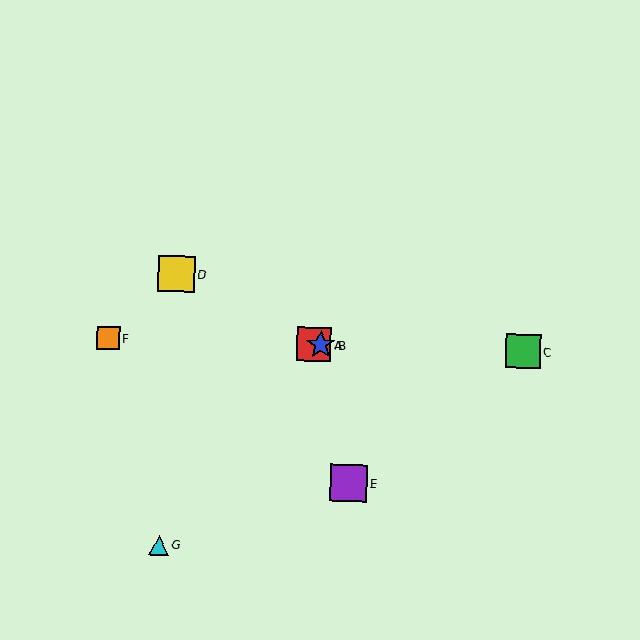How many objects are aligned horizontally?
4 objects (A, B, C, F) are aligned horizontally.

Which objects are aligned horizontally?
Objects A, B, C, F are aligned horizontally.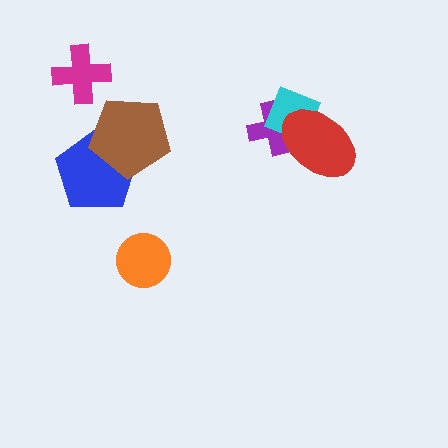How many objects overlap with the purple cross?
2 objects overlap with the purple cross.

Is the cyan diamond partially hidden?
Yes, it is partially covered by another shape.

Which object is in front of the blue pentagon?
The brown pentagon is in front of the blue pentagon.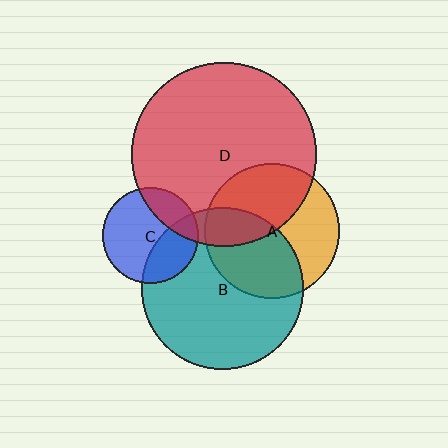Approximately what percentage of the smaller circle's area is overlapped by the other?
Approximately 35%.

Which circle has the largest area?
Circle D (red).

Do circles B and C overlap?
Yes.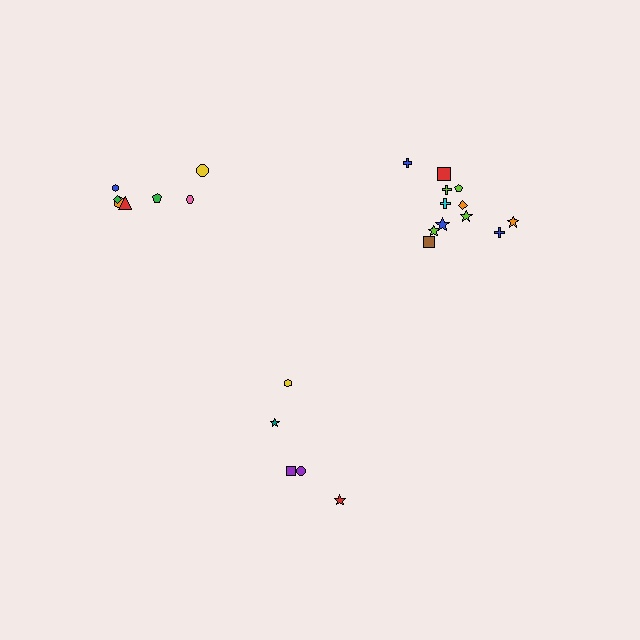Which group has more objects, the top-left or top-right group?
The top-right group.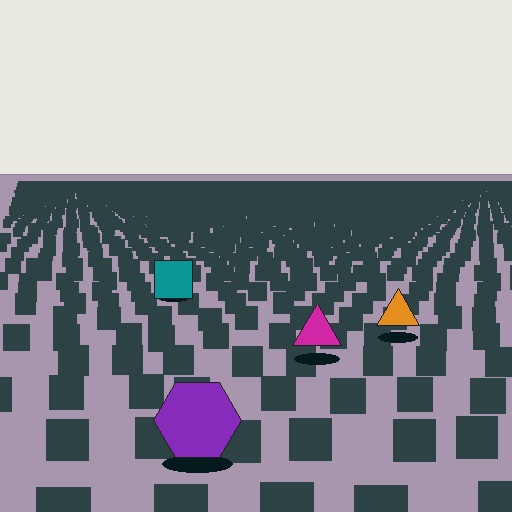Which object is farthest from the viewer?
The teal square is farthest from the viewer. It appears smaller and the ground texture around it is denser.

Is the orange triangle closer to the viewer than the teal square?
Yes. The orange triangle is closer — you can tell from the texture gradient: the ground texture is coarser near it.